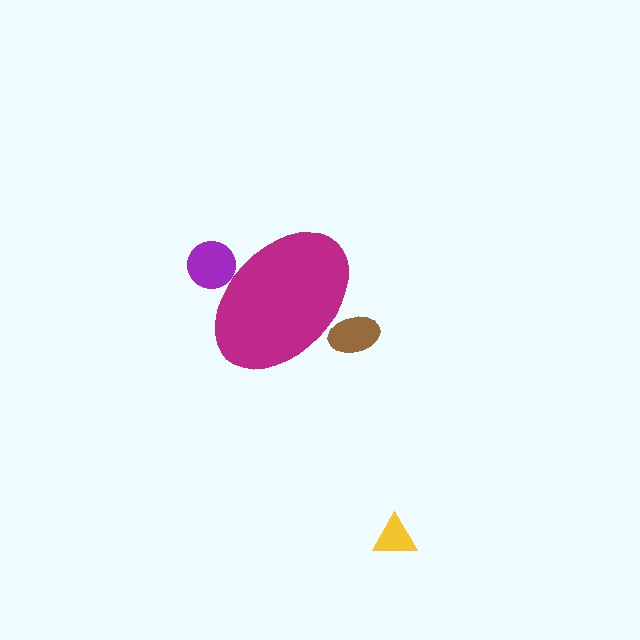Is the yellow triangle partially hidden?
No, the yellow triangle is fully visible.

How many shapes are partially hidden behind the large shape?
2 shapes are partially hidden.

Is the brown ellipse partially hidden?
Yes, the brown ellipse is partially hidden behind the magenta ellipse.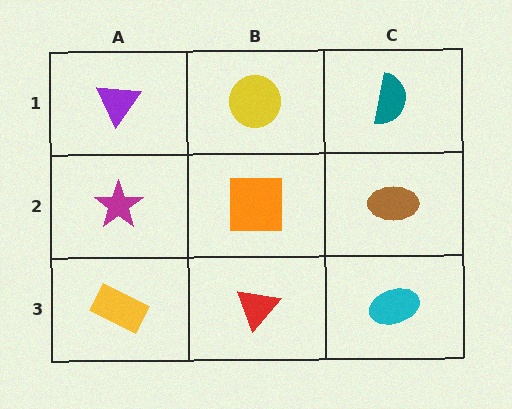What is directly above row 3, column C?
A brown ellipse.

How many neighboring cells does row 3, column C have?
2.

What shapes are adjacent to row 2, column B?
A yellow circle (row 1, column B), a red triangle (row 3, column B), a magenta star (row 2, column A), a brown ellipse (row 2, column C).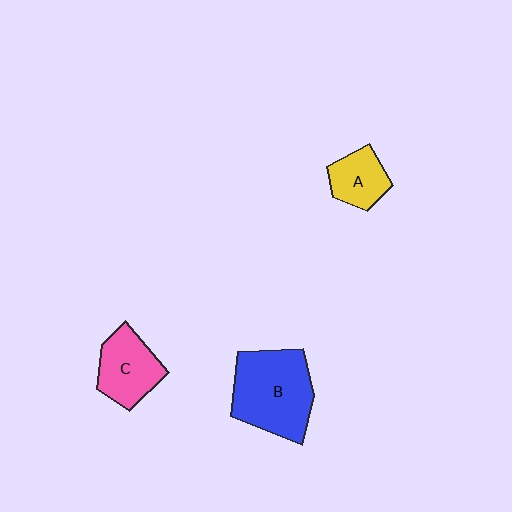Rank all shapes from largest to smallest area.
From largest to smallest: B (blue), C (pink), A (yellow).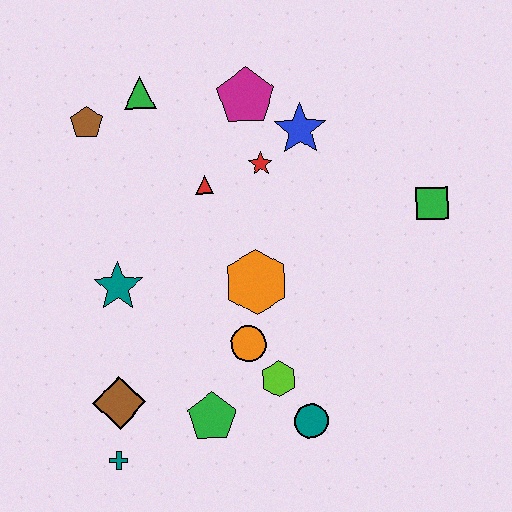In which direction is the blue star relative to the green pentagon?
The blue star is above the green pentagon.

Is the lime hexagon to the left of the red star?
No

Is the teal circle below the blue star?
Yes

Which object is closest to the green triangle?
The brown pentagon is closest to the green triangle.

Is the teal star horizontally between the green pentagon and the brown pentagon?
Yes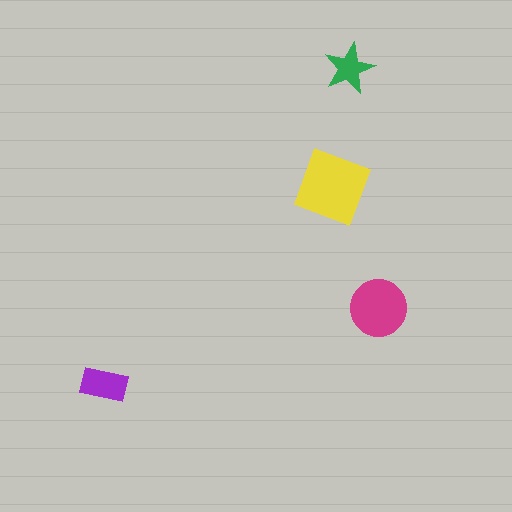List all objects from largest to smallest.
The yellow square, the magenta circle, the purple rectangle, the green star.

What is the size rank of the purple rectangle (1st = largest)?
3rd.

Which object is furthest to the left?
The purple rectangle is leftmost.